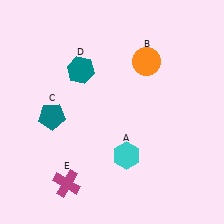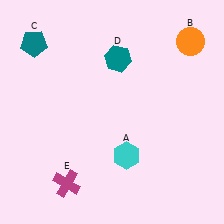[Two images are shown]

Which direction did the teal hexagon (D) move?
The teal hexagon (D) moved right.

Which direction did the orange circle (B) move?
The orange circle (B) moved right.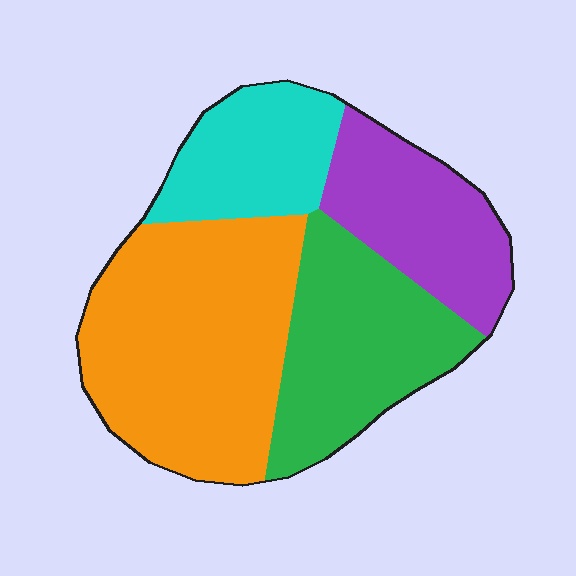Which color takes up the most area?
Orange, at roughly 40%.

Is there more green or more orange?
Orange.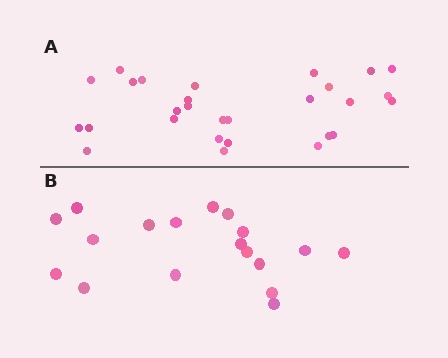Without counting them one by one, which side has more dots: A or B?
Region A (the top region) has more dots.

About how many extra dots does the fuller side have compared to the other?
Region A has roughly 10 or so more dots than region B.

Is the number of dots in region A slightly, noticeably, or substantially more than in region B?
Region A has substantially more. The ratio is roughly 1.6 to 1.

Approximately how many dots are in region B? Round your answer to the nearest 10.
About 20 dots. (The exact count is 18, which rounds to 20.)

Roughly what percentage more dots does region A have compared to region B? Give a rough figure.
About 55% more.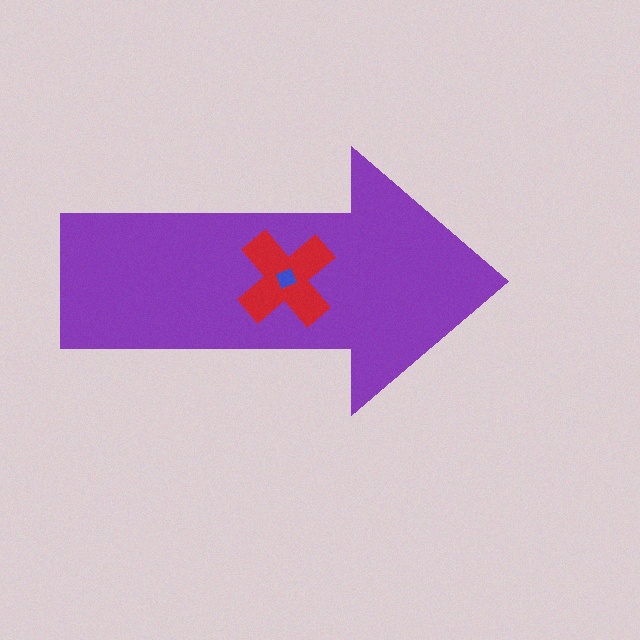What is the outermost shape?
The purple arrow.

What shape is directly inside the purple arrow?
The red cross.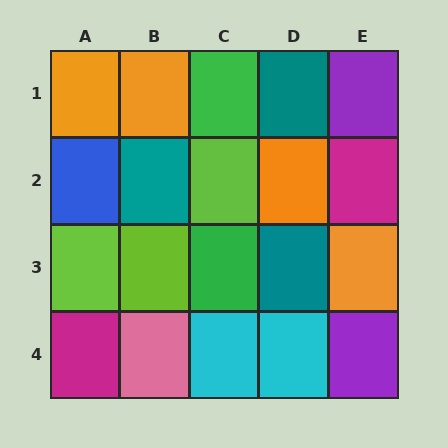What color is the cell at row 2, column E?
Magenta.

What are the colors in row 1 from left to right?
Orange, orange, green, teal, purple.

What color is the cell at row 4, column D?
Cyan.